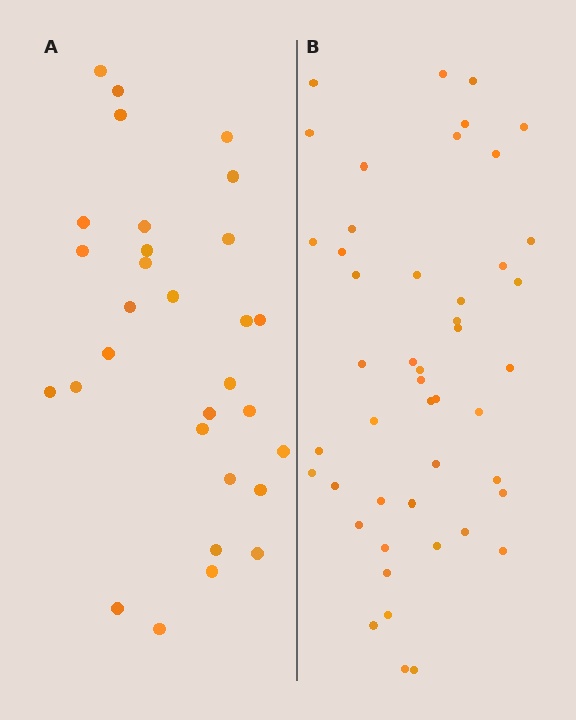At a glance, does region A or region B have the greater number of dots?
Region B (the right region) has more dots.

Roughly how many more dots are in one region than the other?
Region B has approximately 15 more dots than region A.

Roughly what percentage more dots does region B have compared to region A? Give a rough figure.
About 55% more.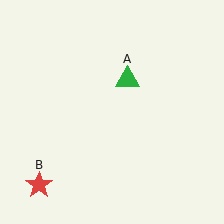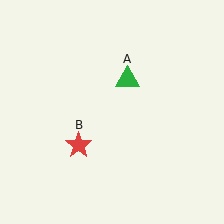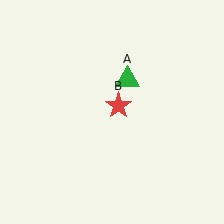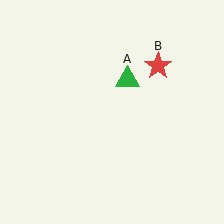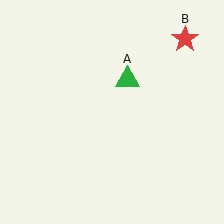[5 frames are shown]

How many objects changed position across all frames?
1 object changed position: red star (object B).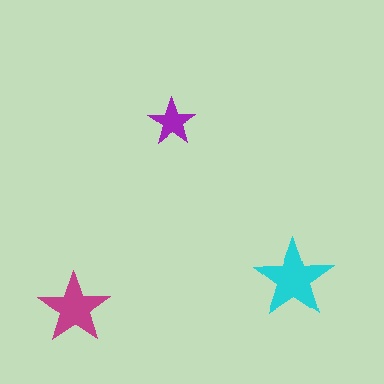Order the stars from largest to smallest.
the cyan one, the magenta one, the purple one.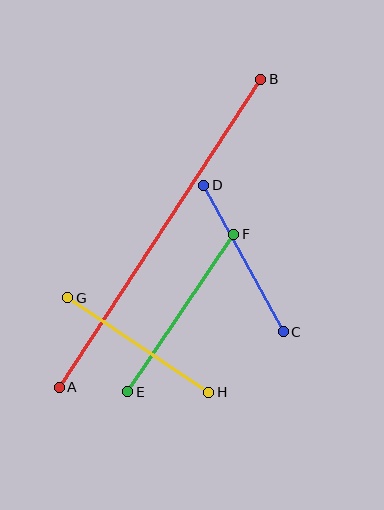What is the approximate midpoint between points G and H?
The midpoint is at approximately (138, 345) pixels.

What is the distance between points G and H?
The distance is approximately 170 pixels.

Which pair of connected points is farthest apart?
Points A and B are farthest apart.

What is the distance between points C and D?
The distance is approximately 167 pixels.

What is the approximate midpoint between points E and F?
The midpoint is at approximately (181, 313) pixels.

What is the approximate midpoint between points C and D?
The midpoint is at approximately (244, 259) pixels.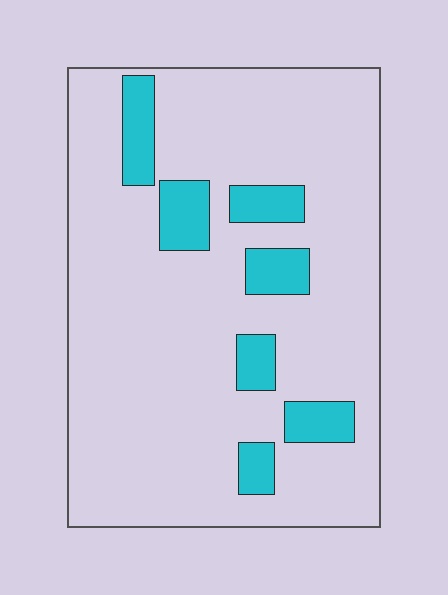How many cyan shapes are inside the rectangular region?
7.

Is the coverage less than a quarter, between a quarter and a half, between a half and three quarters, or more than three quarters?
Less than a quarter.